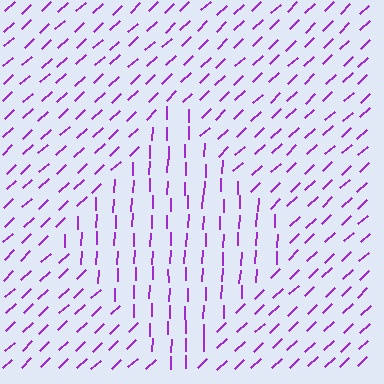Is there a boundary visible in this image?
Yes, there is a texture boundary formed by a change in line orientation.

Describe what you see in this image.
The image is filled with small purple line segments. A diamond region in the image has lines oriented differently from the surrounding lines, creating a visible texture boundary.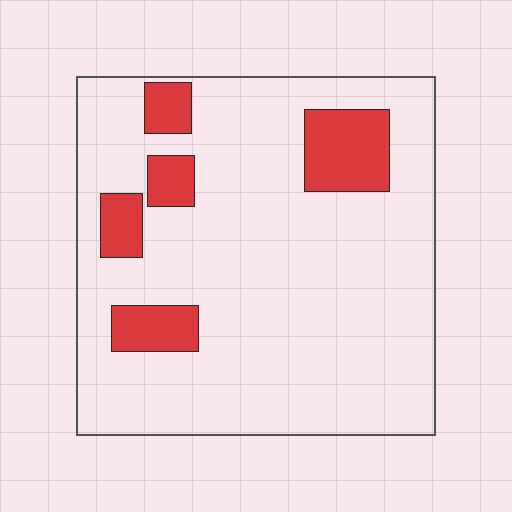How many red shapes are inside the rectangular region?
5.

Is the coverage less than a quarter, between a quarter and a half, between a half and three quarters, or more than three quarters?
Less than a quarter.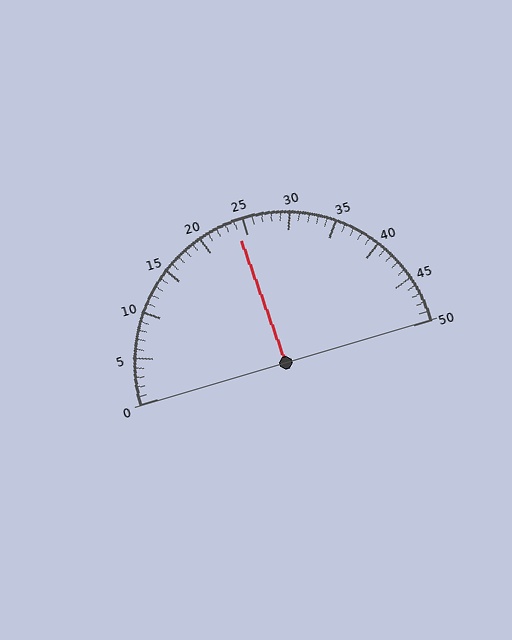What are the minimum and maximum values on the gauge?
The gauge ranges from 0 to 50.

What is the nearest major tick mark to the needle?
The nearest major tick mark is 25.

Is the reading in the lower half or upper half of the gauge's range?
The reading is in the lower half of the range (0 to 50).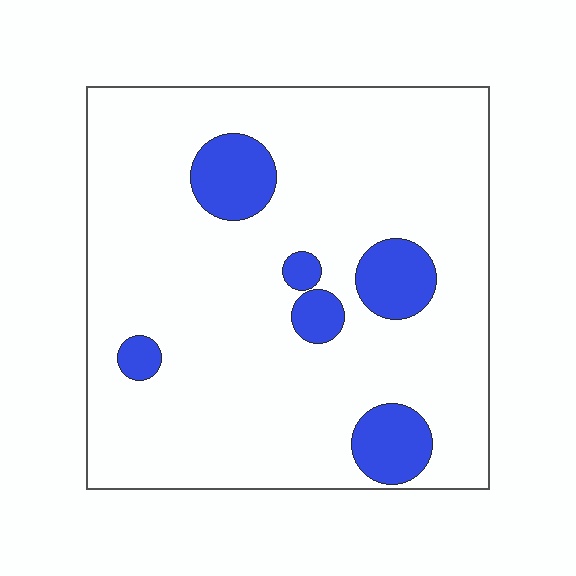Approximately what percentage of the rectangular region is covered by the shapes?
Approximately 15%.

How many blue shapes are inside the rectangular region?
6.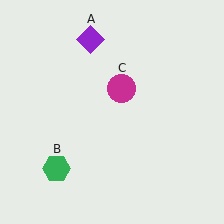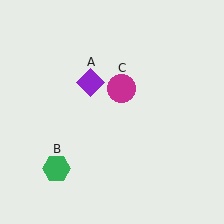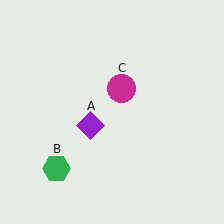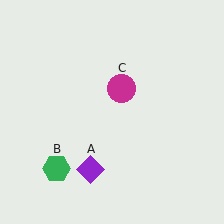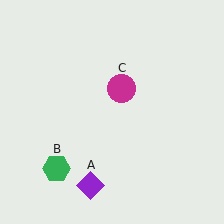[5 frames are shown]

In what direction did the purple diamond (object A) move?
The purple diamond (object A) moved down.